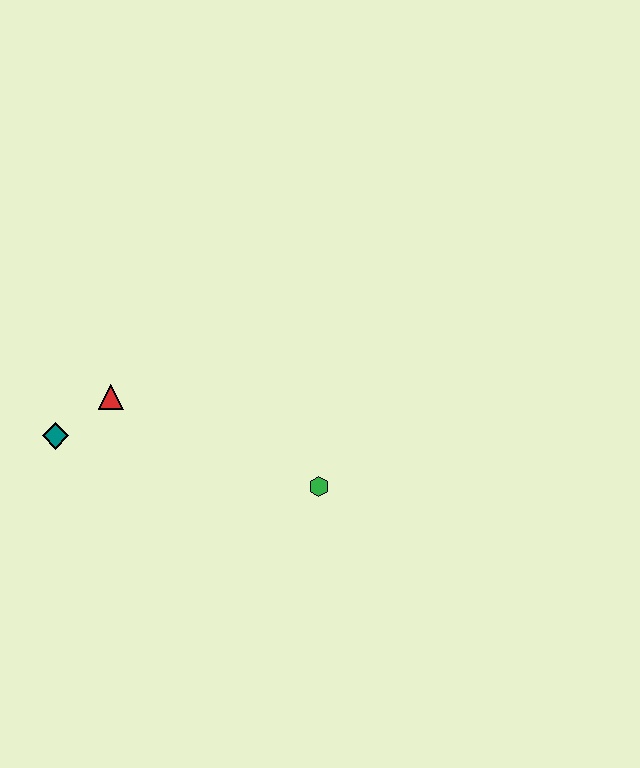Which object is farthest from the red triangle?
The green hexagon is farthest from the red triangle.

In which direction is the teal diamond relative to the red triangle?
The teal diamond is to the left of the red triangle.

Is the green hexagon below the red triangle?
Yes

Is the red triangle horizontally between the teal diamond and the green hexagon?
Yes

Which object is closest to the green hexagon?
The red triangle is closest to the green hexagon.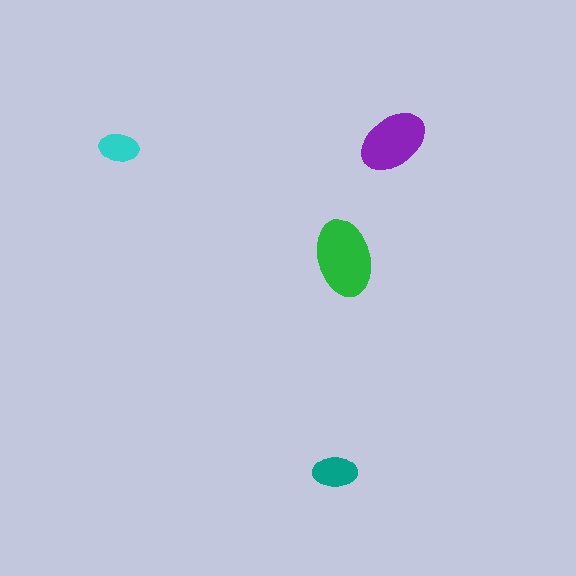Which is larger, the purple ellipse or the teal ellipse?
The purple one.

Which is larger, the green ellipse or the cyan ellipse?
The green one.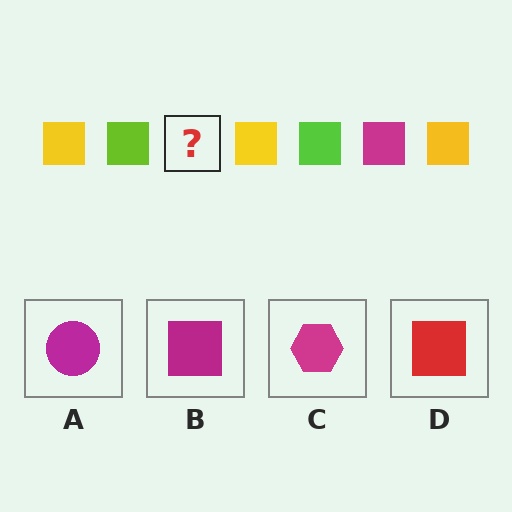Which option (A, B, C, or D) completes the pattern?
B.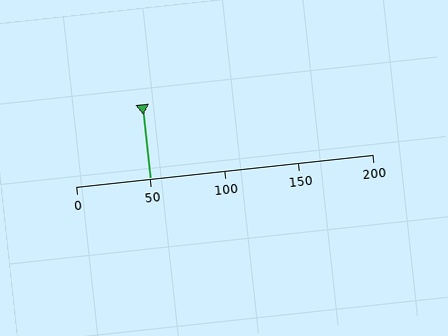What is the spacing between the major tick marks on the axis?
The major ticks are spaced 50 apart.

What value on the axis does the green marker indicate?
The marker indicates approximately 50.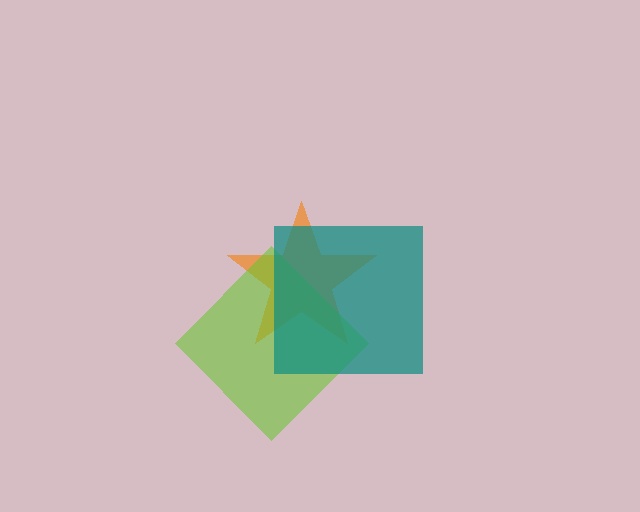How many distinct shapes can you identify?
There are 3 distinct shapes: an orange star, a lime diamond, a teal square.